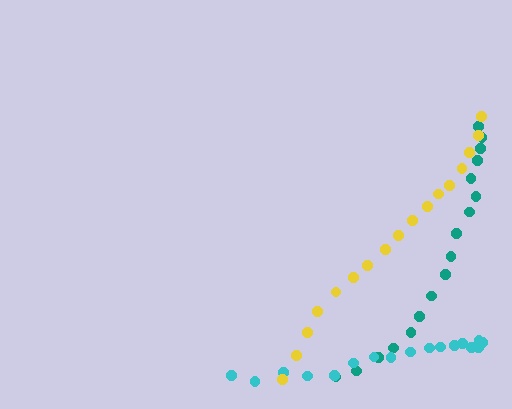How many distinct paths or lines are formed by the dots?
There are 3 distinct paths.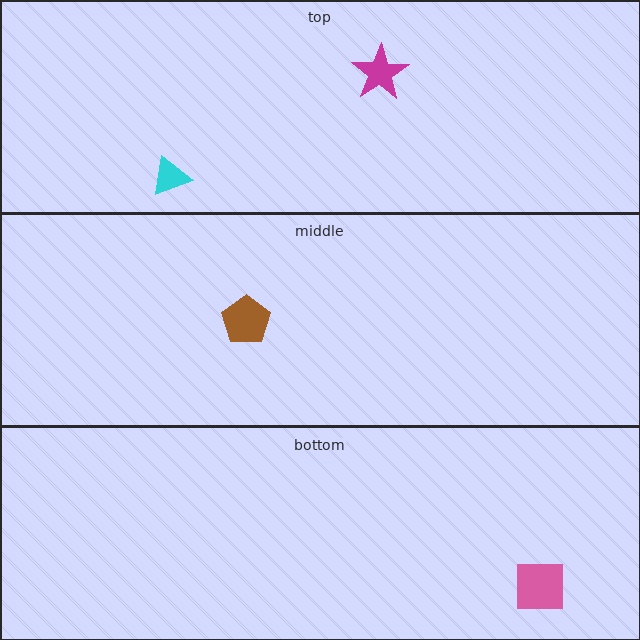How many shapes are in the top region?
2.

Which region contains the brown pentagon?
The middle region.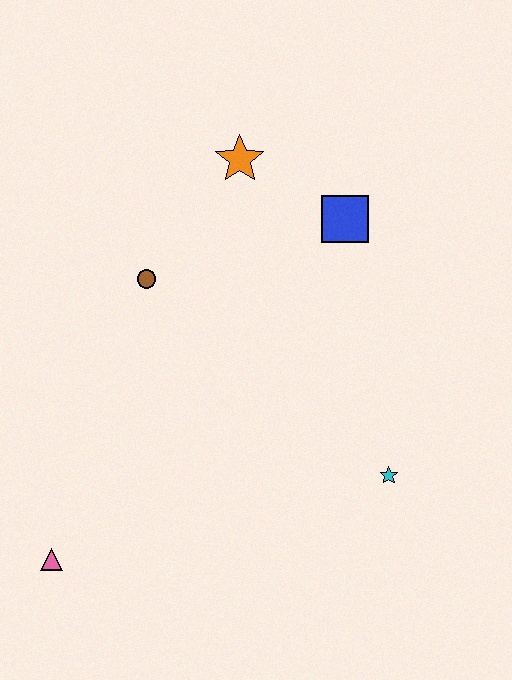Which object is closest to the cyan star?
The blue square is closest to the cyan star.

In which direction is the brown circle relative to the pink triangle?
The brown circle is above the pink triangle.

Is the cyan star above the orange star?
No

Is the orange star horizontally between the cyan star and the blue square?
No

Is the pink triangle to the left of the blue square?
Yes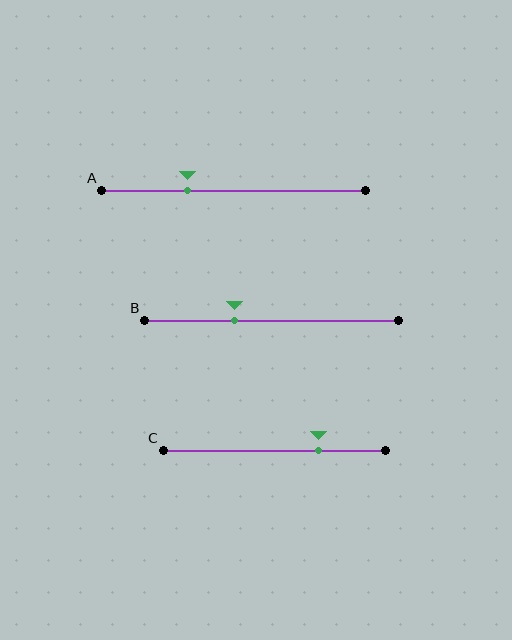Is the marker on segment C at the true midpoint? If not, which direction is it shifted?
No, the marker on segment C is shifted to the right by about 20% of the segment length.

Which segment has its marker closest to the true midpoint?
Segment B has its marker closest to the true midpoint.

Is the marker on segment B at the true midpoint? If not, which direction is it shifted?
No, the marker on segment B is shifted to the left by about 15% of the segment length.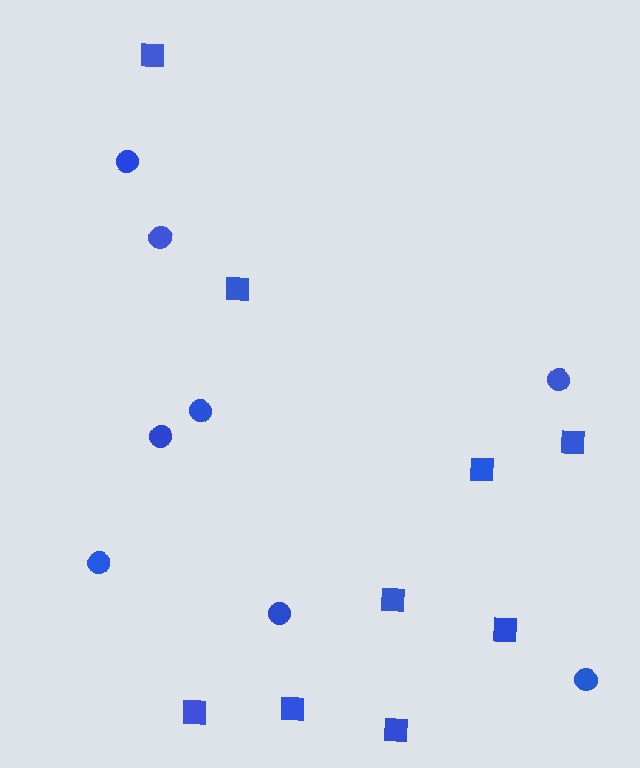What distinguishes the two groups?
There are 2 groups: one group of circles (8) and one group of squares (9).